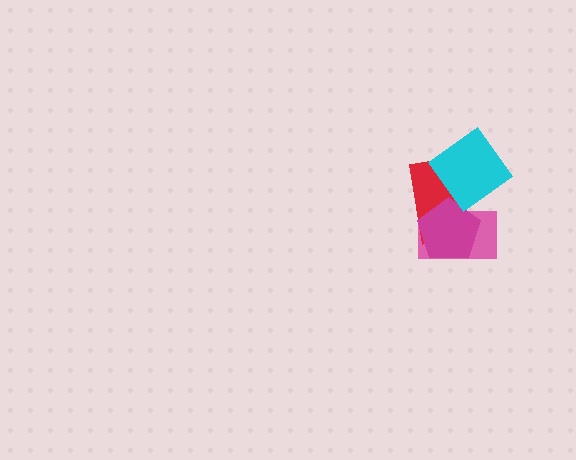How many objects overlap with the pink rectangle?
3 objects overlap with the pink rectangle.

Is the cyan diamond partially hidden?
No, no other shape covers it.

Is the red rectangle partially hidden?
Yes, it is partially covered by another shape.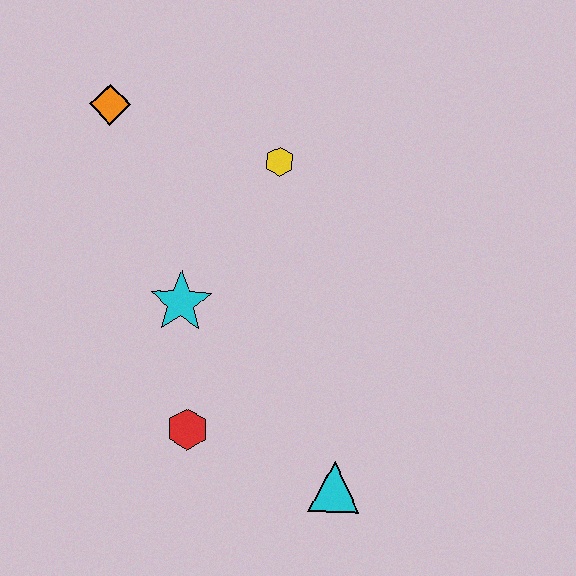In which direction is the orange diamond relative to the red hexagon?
The orange diamond is above the red hexagon.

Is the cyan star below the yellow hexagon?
Yes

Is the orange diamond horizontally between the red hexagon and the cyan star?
No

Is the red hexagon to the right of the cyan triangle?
No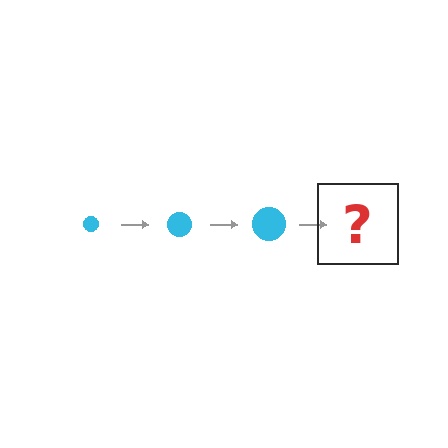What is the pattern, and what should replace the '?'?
The pattern is that the circle gets progressively larger each step. The '?' should be a cyan circle, larger than the previous one.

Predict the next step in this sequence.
The next step is a cyan circle, larger than the previous one.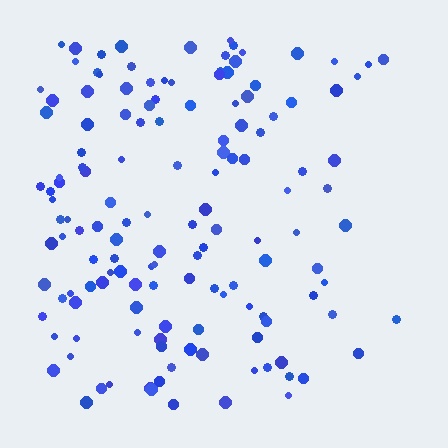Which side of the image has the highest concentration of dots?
The left.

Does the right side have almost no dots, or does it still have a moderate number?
Still a moderate number, just noticeably fewer than the left.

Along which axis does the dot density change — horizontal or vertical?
Horizontal.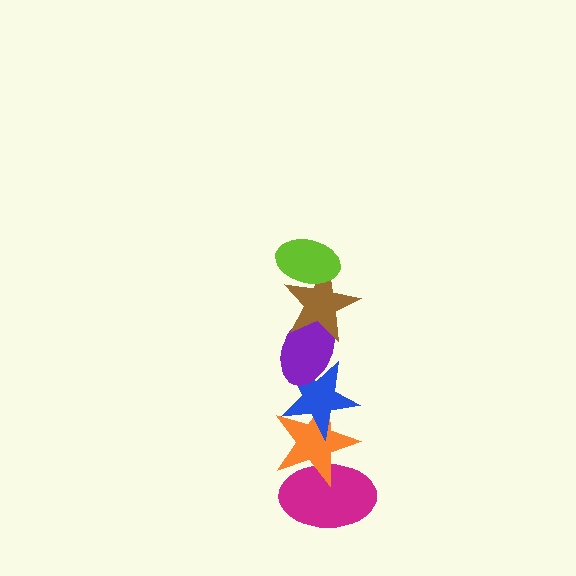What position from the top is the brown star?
The brown star is 2nd from the top.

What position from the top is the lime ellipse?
The lime ellipse is 1st from the top.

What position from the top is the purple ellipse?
The purple ellipse is 3rd from the top.